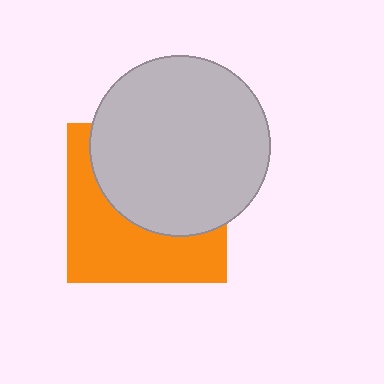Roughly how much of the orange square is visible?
About half of it is visible (roughly 46%).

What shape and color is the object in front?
The object in front is a light gray circle.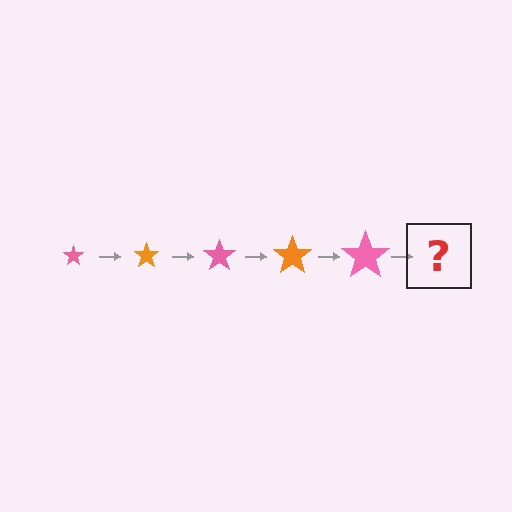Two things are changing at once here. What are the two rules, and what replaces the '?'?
The two rules are that the star grows larger each step and the color cycles through pink and orange. The '?' should be an orange star, larger than the previous one.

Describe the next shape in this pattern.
It should be an orange star, larger than the previous one.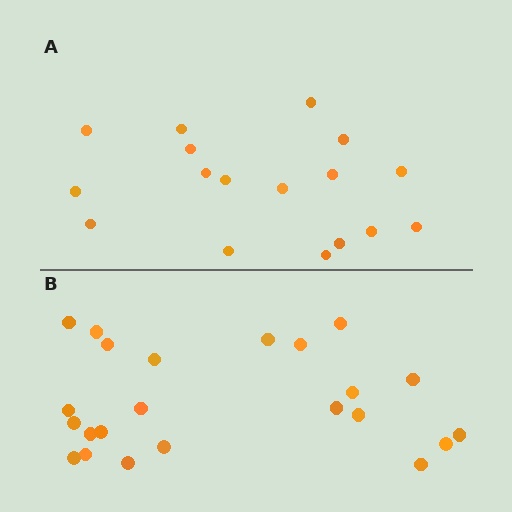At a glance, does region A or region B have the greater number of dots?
Region B (the bottom region) has more dots.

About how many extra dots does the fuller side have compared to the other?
Region B has about 6 more dots than region A.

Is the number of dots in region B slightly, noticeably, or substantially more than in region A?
Region B has noticeably more, but not dramatically so. The ratio is roughly 1.4 to 1.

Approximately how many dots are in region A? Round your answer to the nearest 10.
About 20 dots. (The exact count is 17, which rounds to 20.)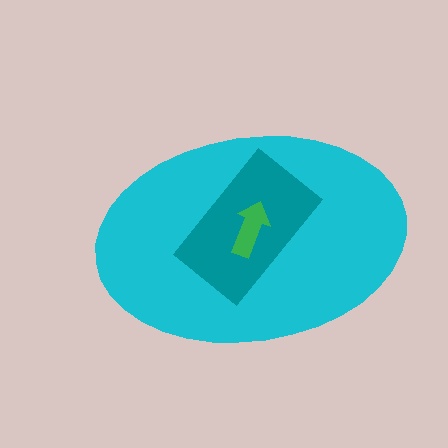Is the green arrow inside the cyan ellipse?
Yes.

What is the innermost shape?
The green arrow.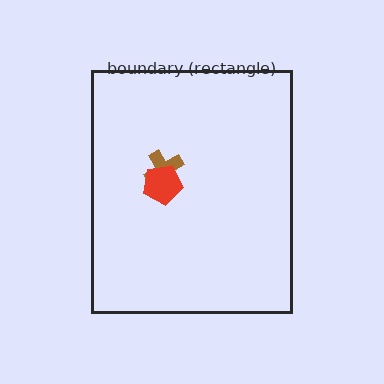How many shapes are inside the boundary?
2 inside, 0 outside.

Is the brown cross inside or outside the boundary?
Inside.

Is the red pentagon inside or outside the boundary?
Inside.